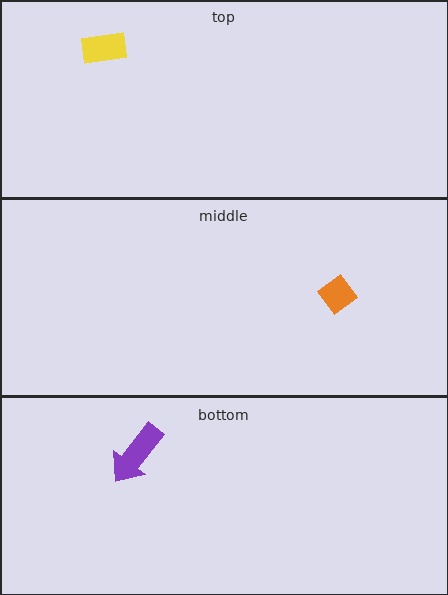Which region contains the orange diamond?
The middle region.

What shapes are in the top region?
The yellow rectangle.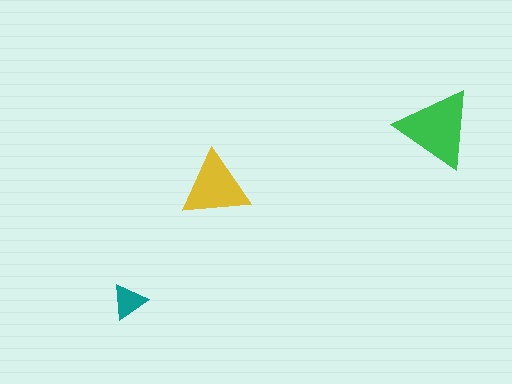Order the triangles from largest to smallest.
the green one, the yellow one, the teal one.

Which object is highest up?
The green triangle is topmost.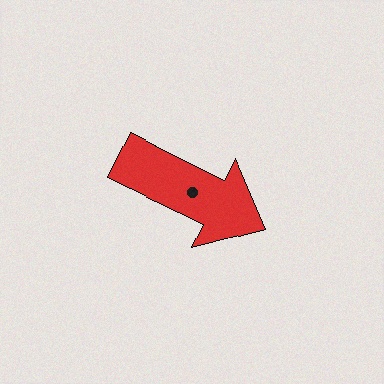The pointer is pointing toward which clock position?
Roughly 4 o'clock.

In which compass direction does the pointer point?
Southeast.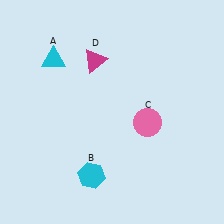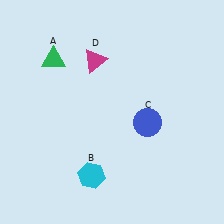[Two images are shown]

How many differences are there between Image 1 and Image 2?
There are 2 differences between the two images.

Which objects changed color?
A changed from cyan to green. C changed from pink to blue.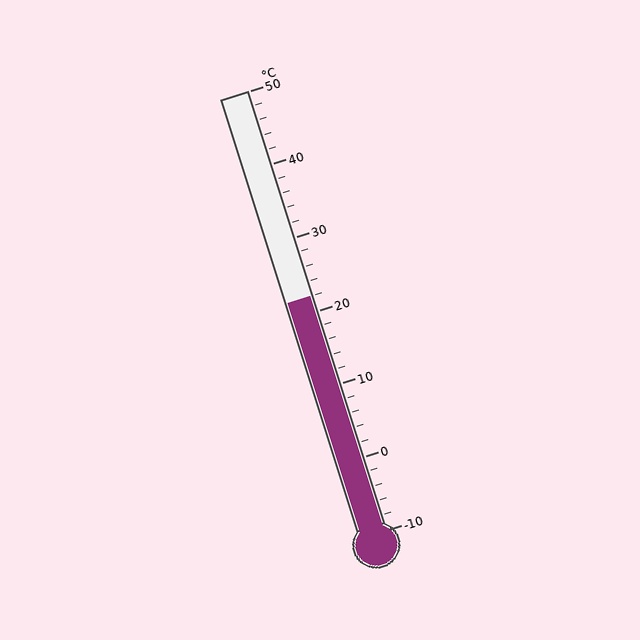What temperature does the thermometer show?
The thermometer shows approximately 22°C.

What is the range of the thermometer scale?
The thermometer scale ranges from -10°C to 50°C.